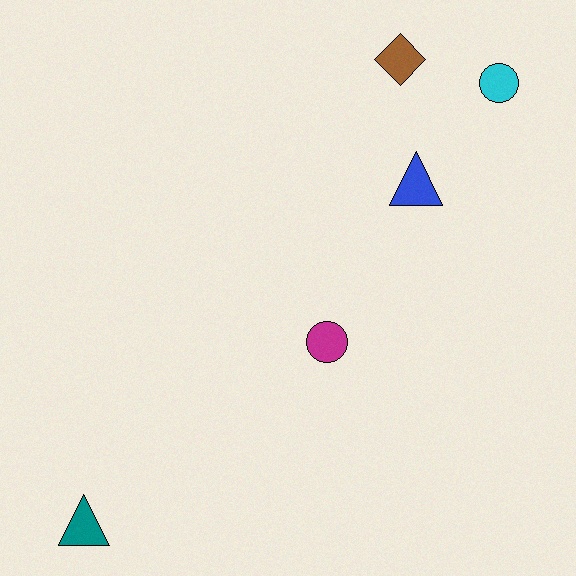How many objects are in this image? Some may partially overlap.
There are 5 objects.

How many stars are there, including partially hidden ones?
There are no stars.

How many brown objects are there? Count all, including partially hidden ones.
There is 1 brown object.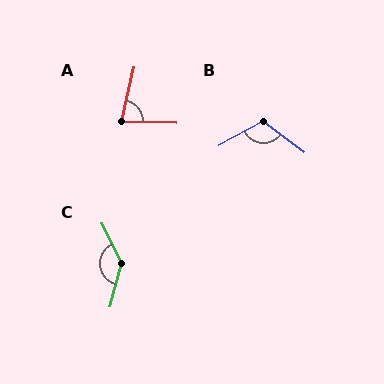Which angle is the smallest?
A, at approximately 79 degrees.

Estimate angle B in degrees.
Approximately 114 degrees.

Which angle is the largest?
C, at approximately 140 degrees.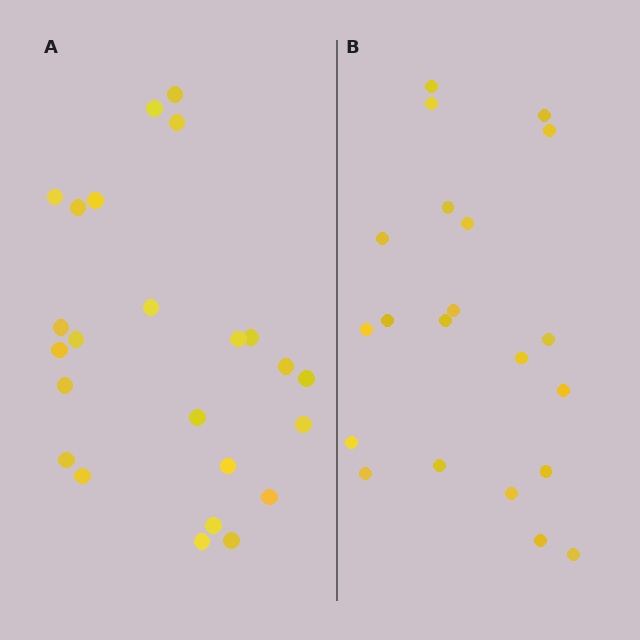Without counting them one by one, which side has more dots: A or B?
Region A (the left region) has more dots.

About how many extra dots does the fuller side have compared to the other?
Region A has just a few more — roughly 2 or 3 more dots than region B.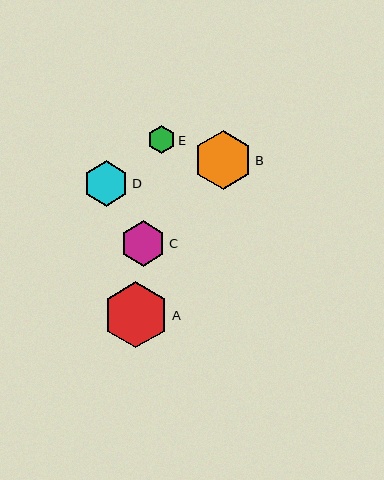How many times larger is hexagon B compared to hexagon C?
Hexagon B is approximately 1.3 times the size of hexagon C.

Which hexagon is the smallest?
Hexagon E is the smallest with a size of approximately 28 pixels.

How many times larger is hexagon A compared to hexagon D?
Hexagon A is approximately 1.5 times the size of hexagon D.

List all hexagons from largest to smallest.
From largest to smallest: A, B, D, C, E.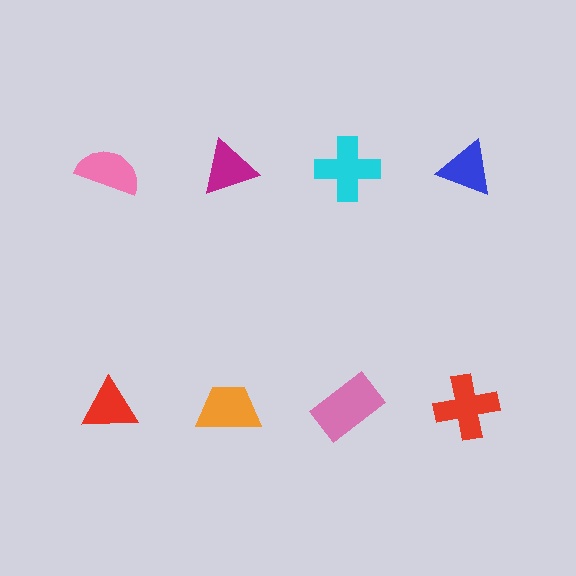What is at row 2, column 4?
A red cross.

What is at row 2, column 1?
A red triangle.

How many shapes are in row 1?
4 shapes.